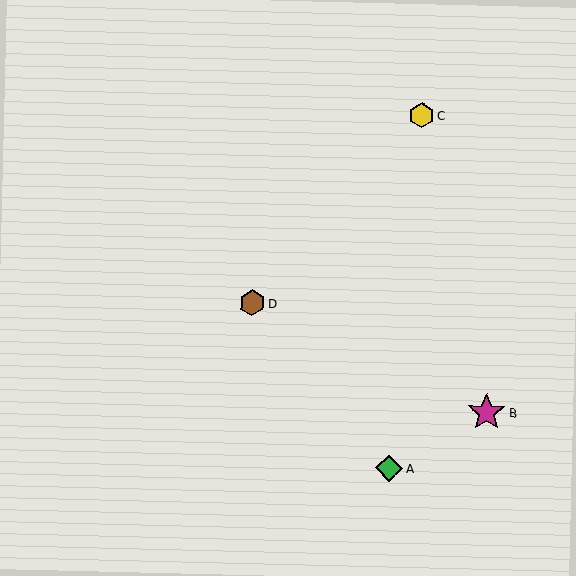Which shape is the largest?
The magenta star (labeled B) is the largest.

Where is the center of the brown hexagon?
The center of the brown hexagon is at (252, 303).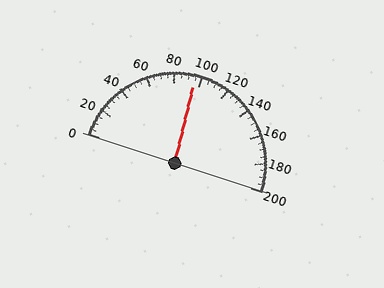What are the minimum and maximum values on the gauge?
The gauge ranges from 0 to 200.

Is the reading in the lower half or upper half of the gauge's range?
The reading is in the lower half of the range (0 to 200).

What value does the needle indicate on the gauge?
The needle indicates approximately 95.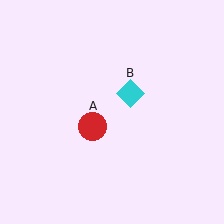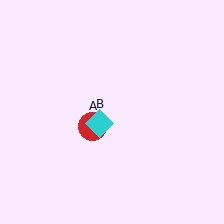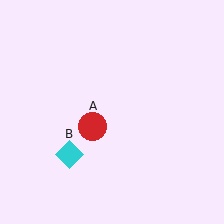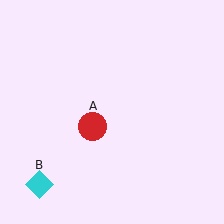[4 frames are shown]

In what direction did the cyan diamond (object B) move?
The cyan diamond (object B) moved down and to the left.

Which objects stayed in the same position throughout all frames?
Red circle (object A) remained stationary.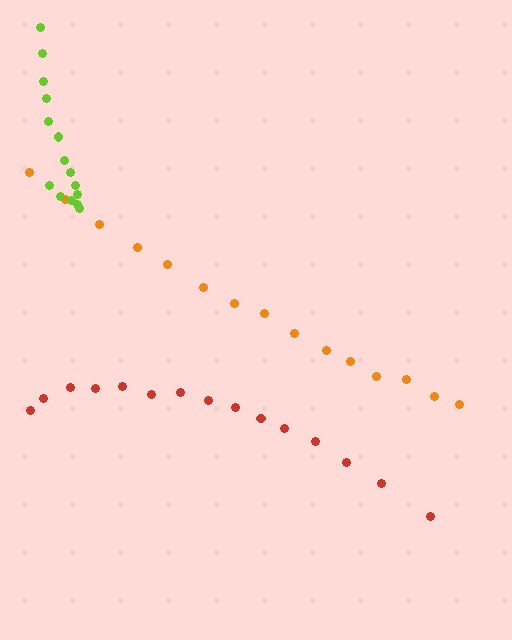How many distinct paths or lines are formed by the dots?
There are 3 distinct paths.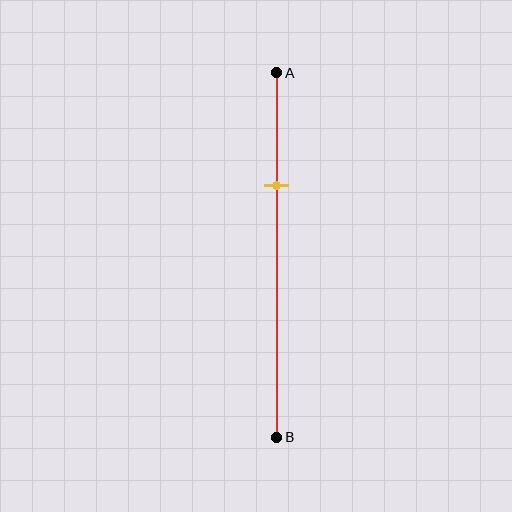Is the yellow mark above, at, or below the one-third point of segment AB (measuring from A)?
The yellow mark is approximately at the one-third point of segment AB.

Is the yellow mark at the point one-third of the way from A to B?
Yes, the mark is approximately at the one-third point.